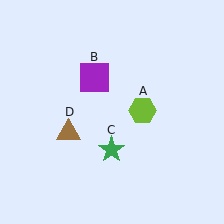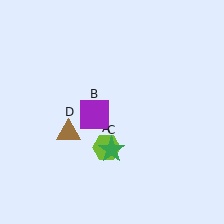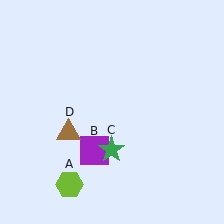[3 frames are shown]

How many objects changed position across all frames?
2 objects changed position: lime hexagon (object A), purple square (object B).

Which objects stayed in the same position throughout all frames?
Green star (object C) and brown triangle (object D) remained stationary.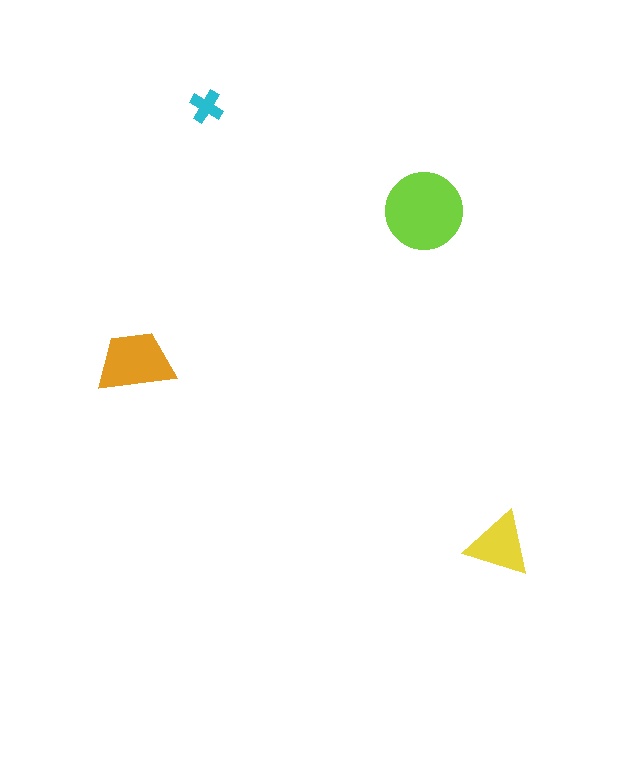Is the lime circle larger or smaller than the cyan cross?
Larger.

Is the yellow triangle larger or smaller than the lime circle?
Smaller.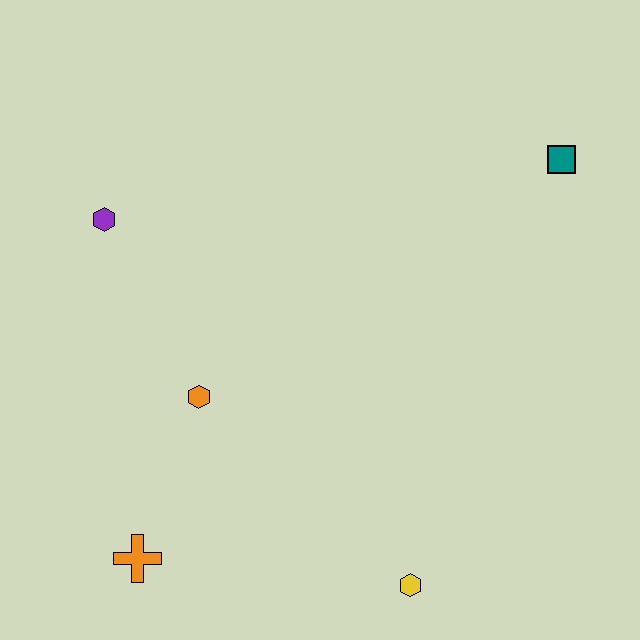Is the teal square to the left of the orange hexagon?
No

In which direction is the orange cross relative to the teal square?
The orange cross is to the left of the teal square.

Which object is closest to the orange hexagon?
The orange cross is closest to the orange hexagon.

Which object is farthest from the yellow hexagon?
The purple hexagon is farthest from the yellow hexagon.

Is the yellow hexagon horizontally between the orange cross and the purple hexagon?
No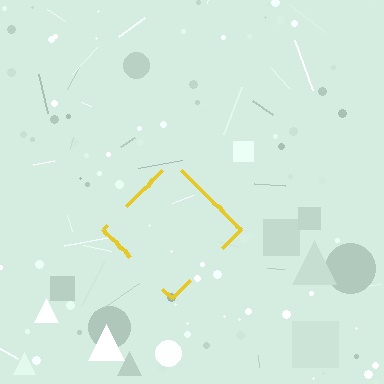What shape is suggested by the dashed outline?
The dashed outline suggests a diamond.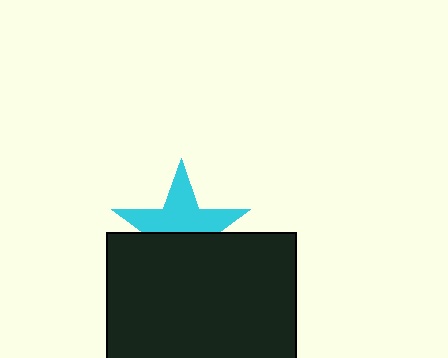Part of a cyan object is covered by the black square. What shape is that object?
It is a star.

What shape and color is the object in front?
The object in front is a black square.